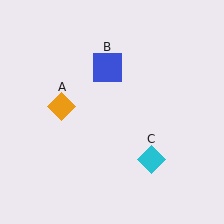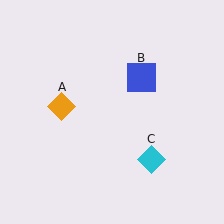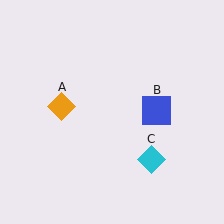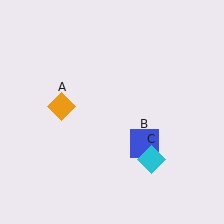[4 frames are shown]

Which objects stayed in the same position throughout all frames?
Orange diamond (object A) and cyan diamond (object C) remained stationary.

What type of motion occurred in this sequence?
The blue square (object B) rotated clockwise around the center of the scene.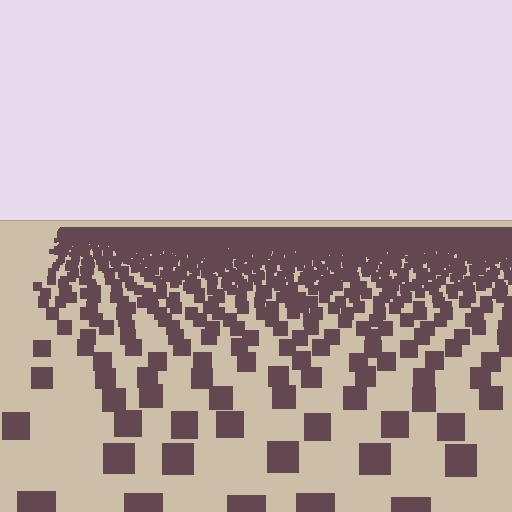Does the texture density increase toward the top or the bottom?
Density increases toward the top.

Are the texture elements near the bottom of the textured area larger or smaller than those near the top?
Larger. Near the bottom, elements are closer to the viewer and appear at a bigger on-screen size.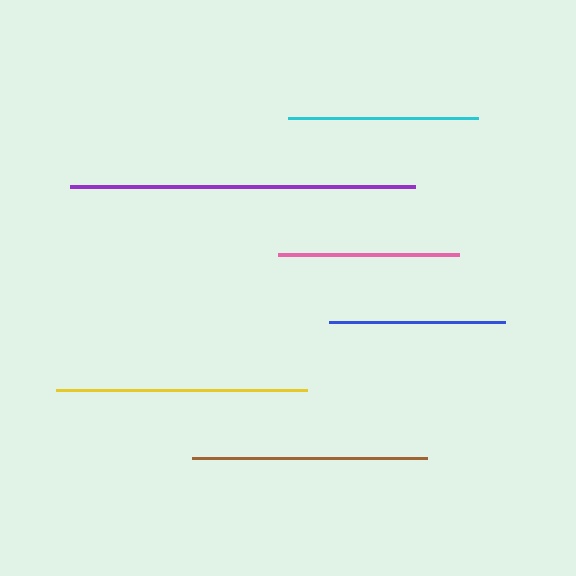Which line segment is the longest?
The purple line is the longest at approximately 345 pixels.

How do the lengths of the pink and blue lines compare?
The pink and blue lines are approximately the same length.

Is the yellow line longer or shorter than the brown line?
The yellow line is longer than the brown line.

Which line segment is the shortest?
The blue line is the shortest at approximately 176 pixels.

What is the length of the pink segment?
The pink segment is approximately 182 pixels long.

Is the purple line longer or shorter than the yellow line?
The purple line is longer than the yellow line.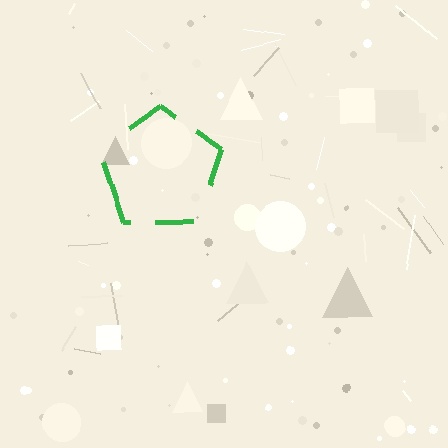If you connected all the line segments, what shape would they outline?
They would outline a pentagon.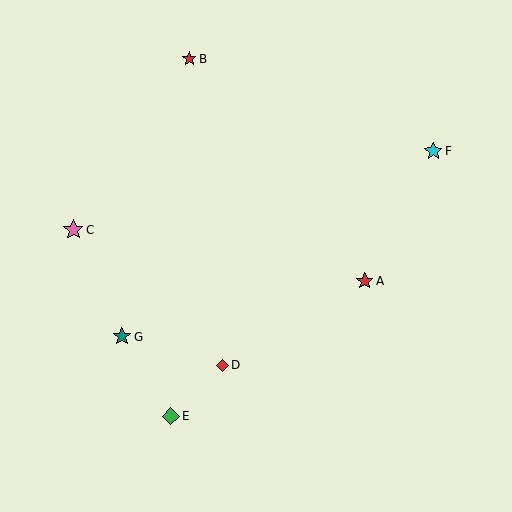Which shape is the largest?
The pink star (labeled C) is the largest.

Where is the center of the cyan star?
The center of the cyan star is at (433, 151).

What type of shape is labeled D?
Shape D is a red diamond.